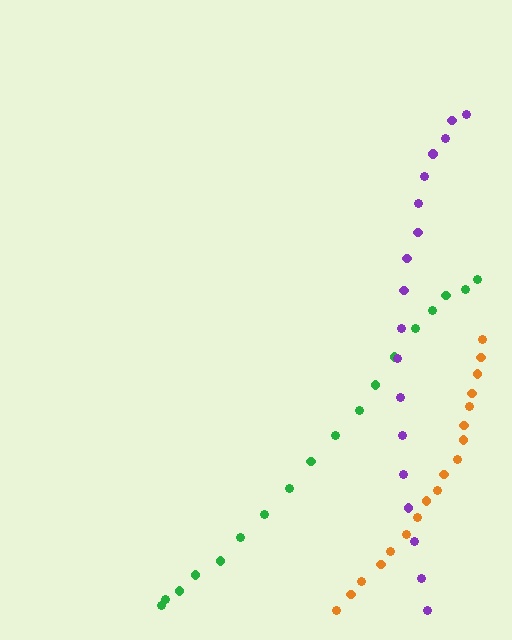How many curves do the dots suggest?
There are 3 distinct paths.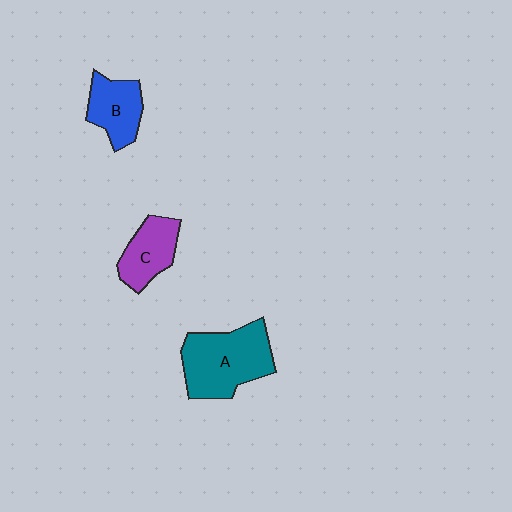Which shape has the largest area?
Shape A (teal).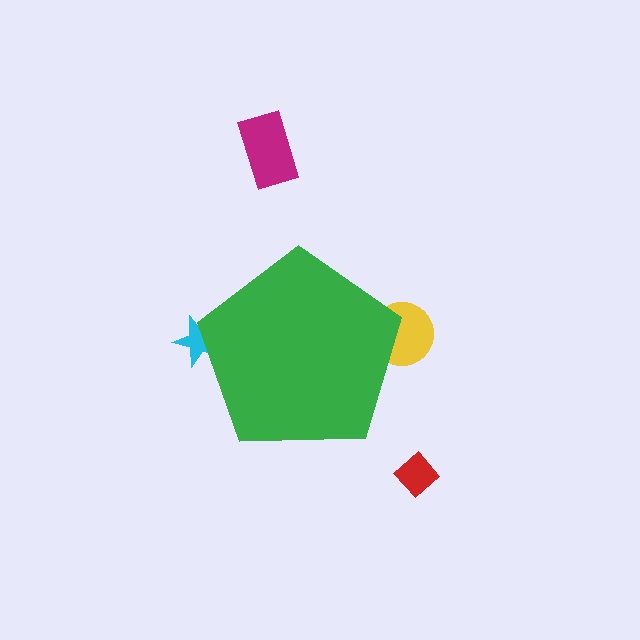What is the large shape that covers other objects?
A green pentagon.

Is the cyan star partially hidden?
Yes, the cyan star is partially hidden behind the green pentagon.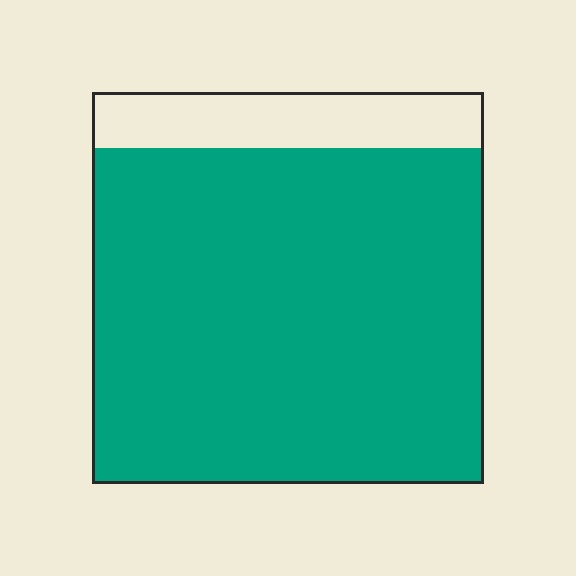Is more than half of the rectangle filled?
Yes.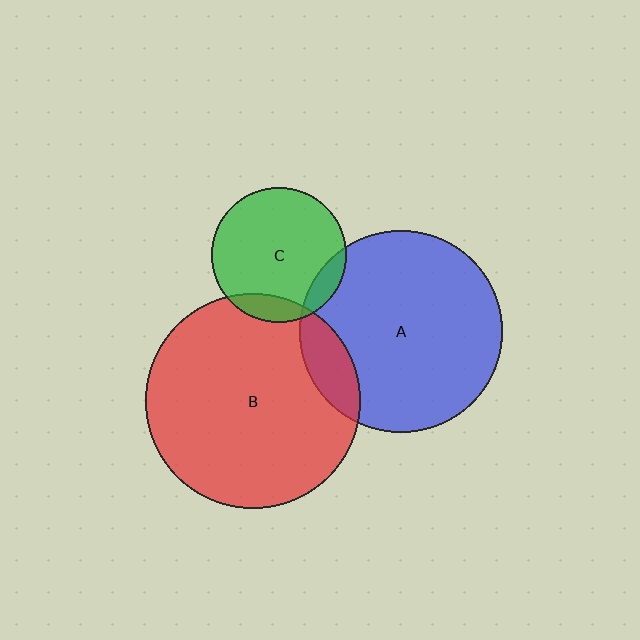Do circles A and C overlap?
Yes.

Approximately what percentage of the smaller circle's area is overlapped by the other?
Approximately 10%.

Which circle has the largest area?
Circle B (red).